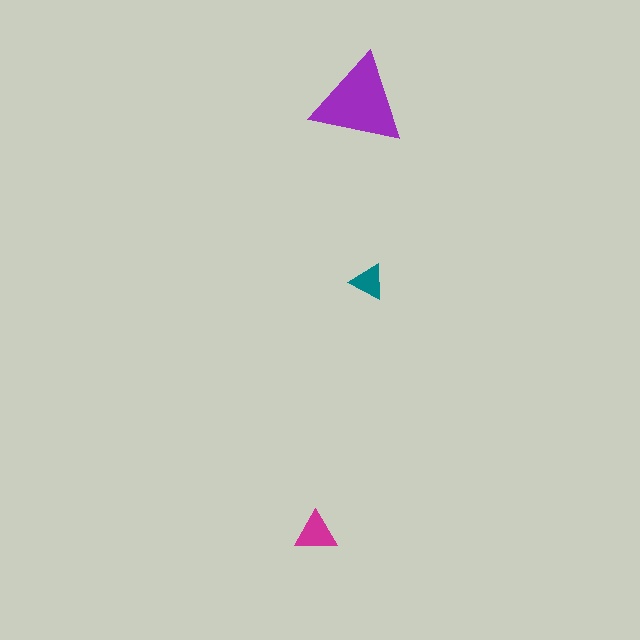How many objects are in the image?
There are 3 objects in the image.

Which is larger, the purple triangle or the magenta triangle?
The purple one.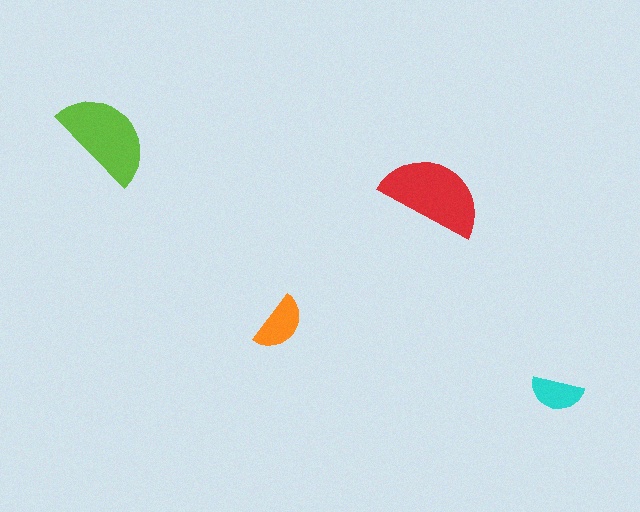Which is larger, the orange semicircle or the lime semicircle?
The lime one.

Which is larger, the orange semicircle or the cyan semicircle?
The orange one.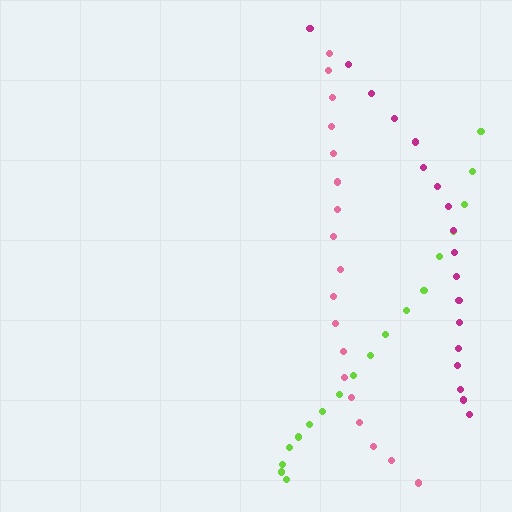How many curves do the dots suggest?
There are 3 distinct paths.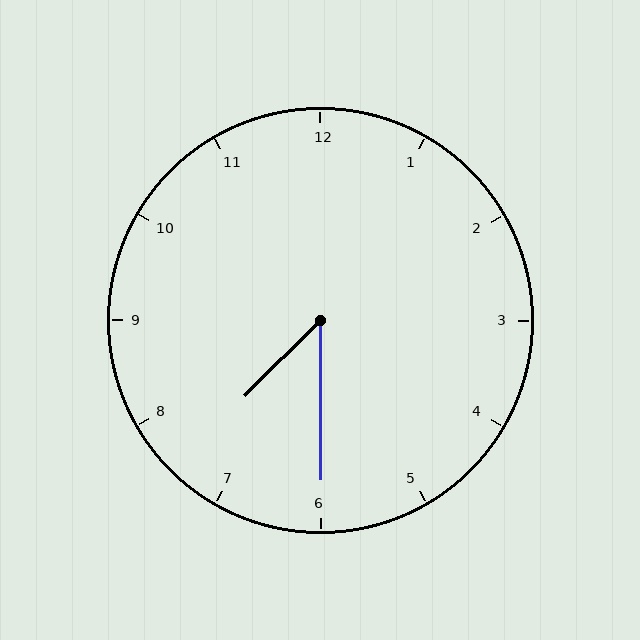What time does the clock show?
7:30.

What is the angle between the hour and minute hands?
Approximately 45 degrees.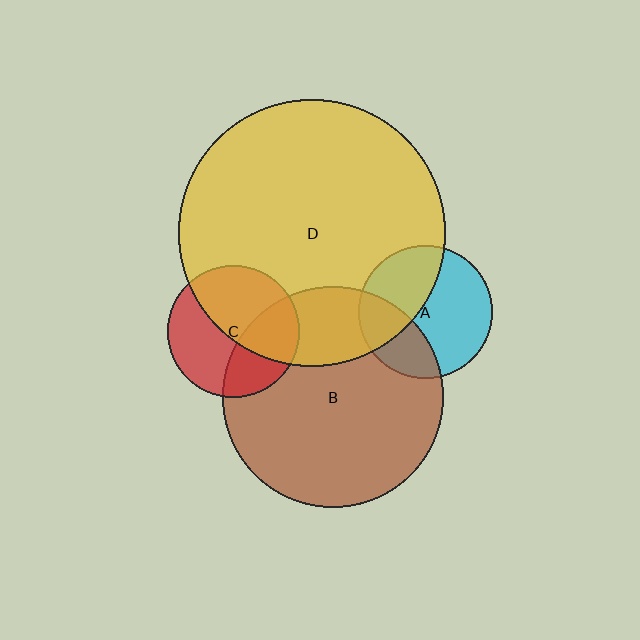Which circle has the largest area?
Circle D (yellow).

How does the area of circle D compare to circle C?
Approximately 4.1 times.